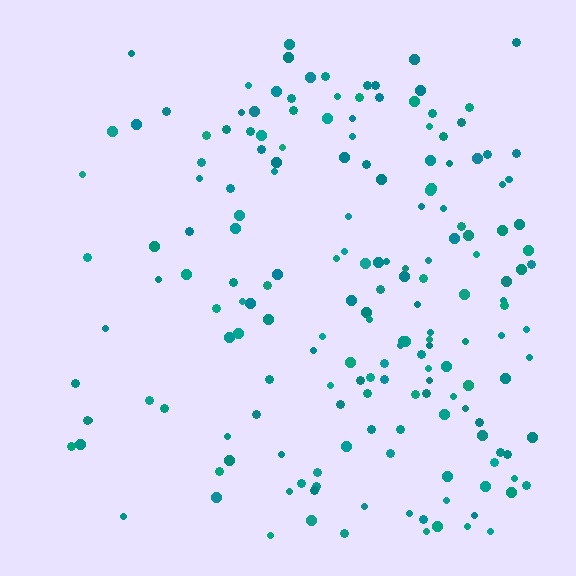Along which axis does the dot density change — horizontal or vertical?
Horizontal.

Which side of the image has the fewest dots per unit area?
The left.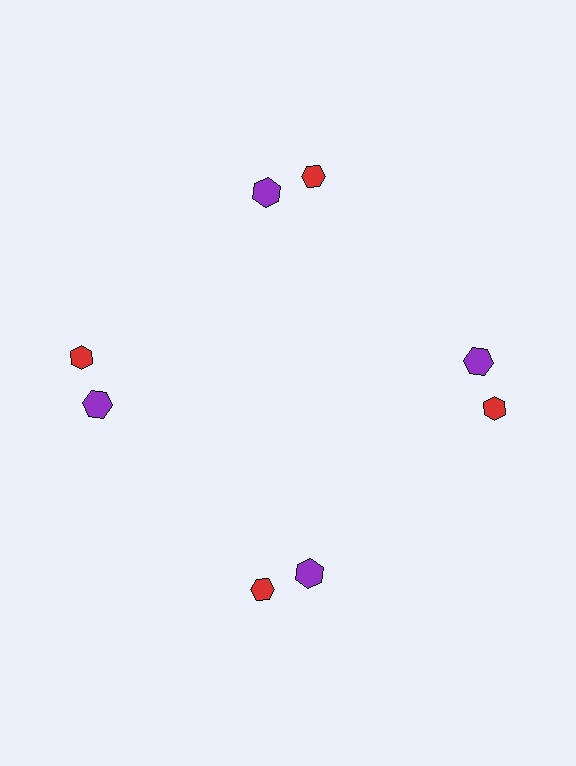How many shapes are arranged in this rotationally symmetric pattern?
There are 8 shapes, arranged in 4 groups of 2.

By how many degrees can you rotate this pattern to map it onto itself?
The pattern maps onto itself every 90 degrees of rotation.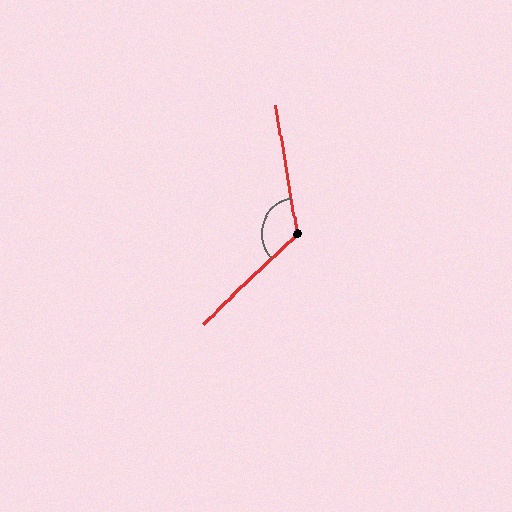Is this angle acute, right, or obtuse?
It is obtuse.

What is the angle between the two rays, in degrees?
Approximately 124 degrees.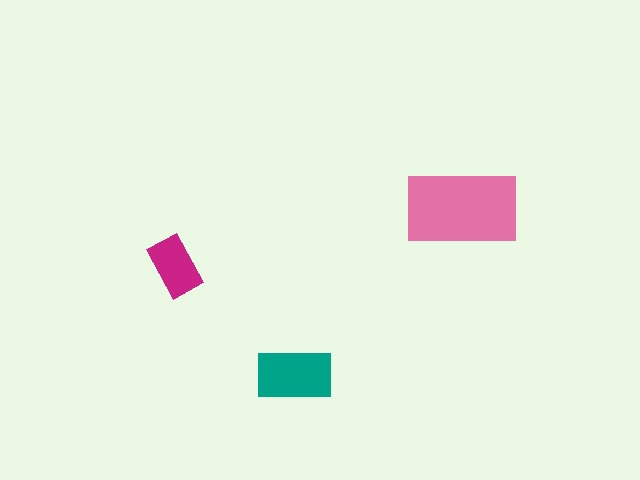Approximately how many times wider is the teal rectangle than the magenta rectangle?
About 1.5 times wider.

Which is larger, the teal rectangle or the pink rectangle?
The pink one.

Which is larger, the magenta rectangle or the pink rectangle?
The pink one.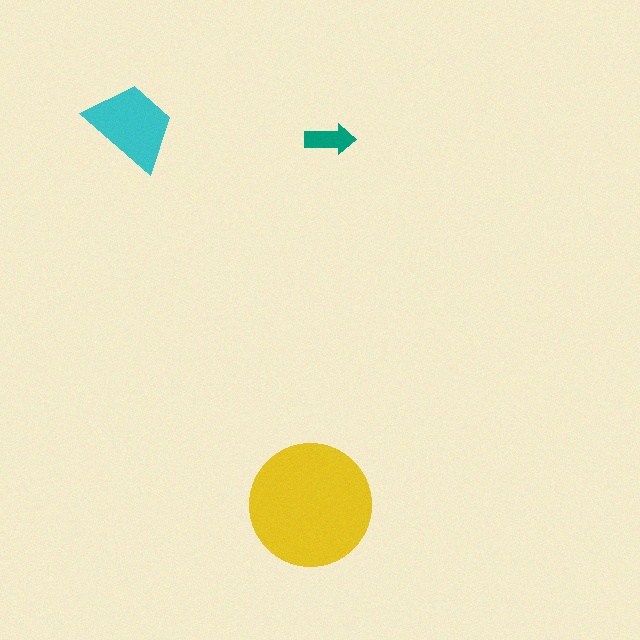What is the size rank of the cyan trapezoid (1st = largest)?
2nd.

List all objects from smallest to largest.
The teal arrow, the cyan trapezoid, the yellow circle.